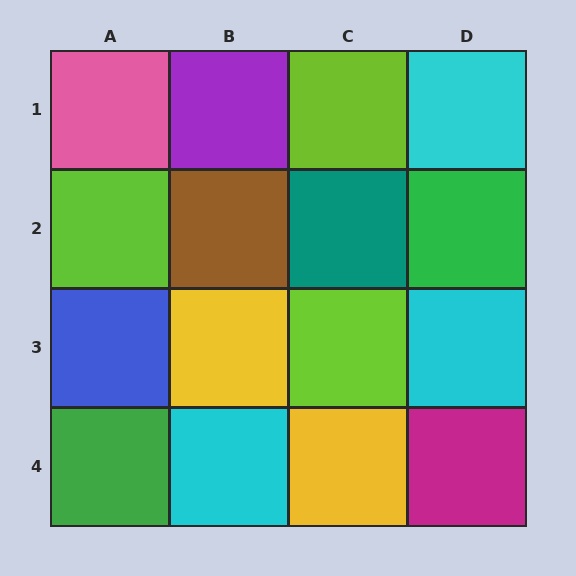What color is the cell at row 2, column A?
Lime.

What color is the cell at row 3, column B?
Yellow.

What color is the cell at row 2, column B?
Brown.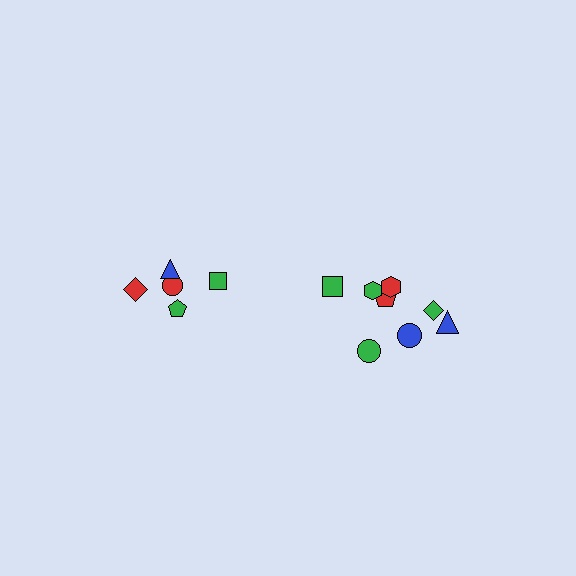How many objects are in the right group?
There are 8 objects.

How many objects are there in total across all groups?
There are 13 objects.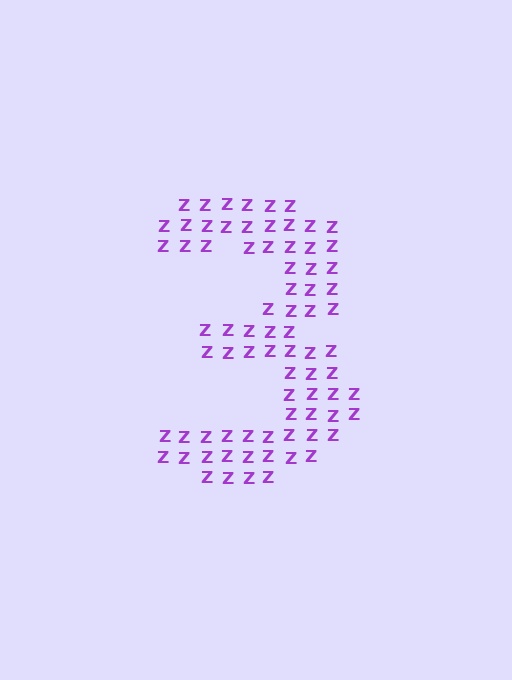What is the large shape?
The large shape is the digit 3.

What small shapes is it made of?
It is made of small letter Z's.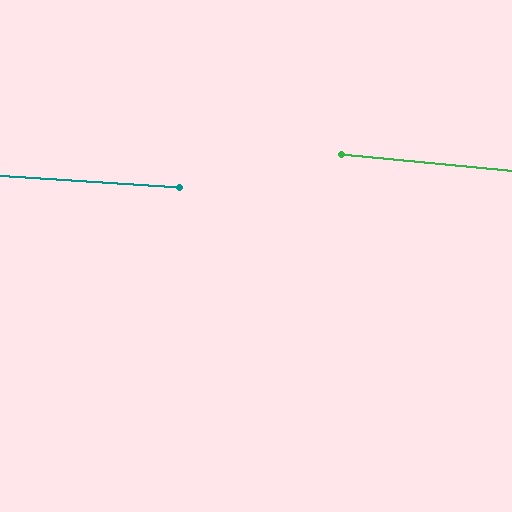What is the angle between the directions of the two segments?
Approximately 2 degrees.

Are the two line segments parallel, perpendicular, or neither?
Parallel — their directions differ by only 1.7°.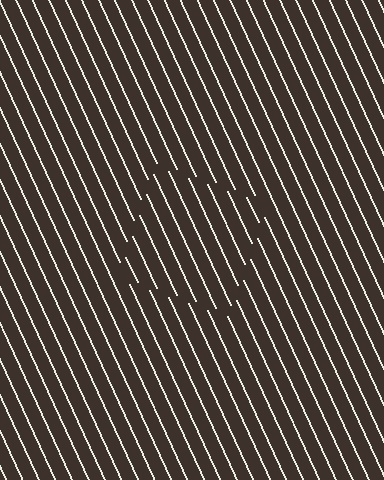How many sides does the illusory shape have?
4 sides — the line-ends trace a square.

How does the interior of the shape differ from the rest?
The interior of the shape contains the same grating, shifted by half a period — the contour is defined by the phase discontinuity where line-ends from the inner and outer gratings abut.